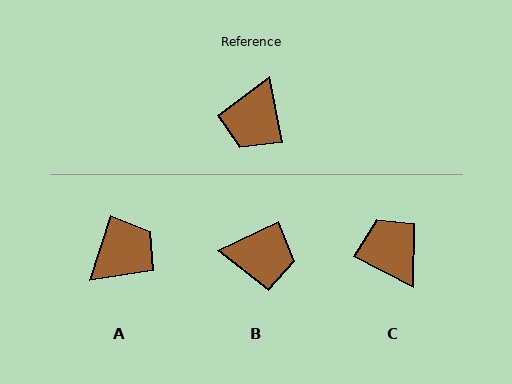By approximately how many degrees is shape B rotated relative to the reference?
Approximately 105 degrees counter-clockwise.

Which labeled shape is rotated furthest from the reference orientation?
A, about 151 degrees away.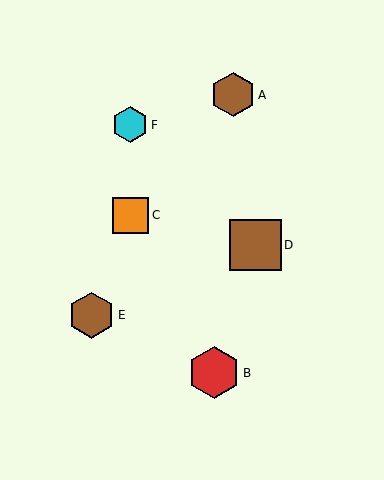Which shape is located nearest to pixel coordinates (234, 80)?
The brown hexagon (labeled A) at (233, 95) is nearest to that location.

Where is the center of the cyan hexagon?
The center of the cyan hexagon is at (130, 125).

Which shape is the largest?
The red hexagon (labeled B) is the largest.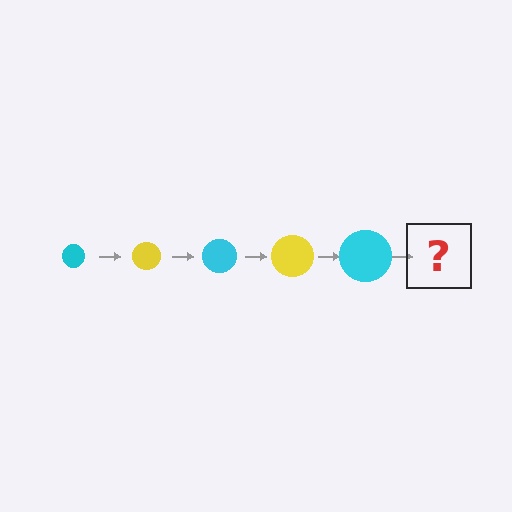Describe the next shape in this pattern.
It should be a yellow circle, larger than the previous one.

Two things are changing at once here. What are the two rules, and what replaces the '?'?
The two rules are that the circle grows larger each step and the color cycles through cyan and yellow. The '?' should be a yellow circle, larger than the previous one.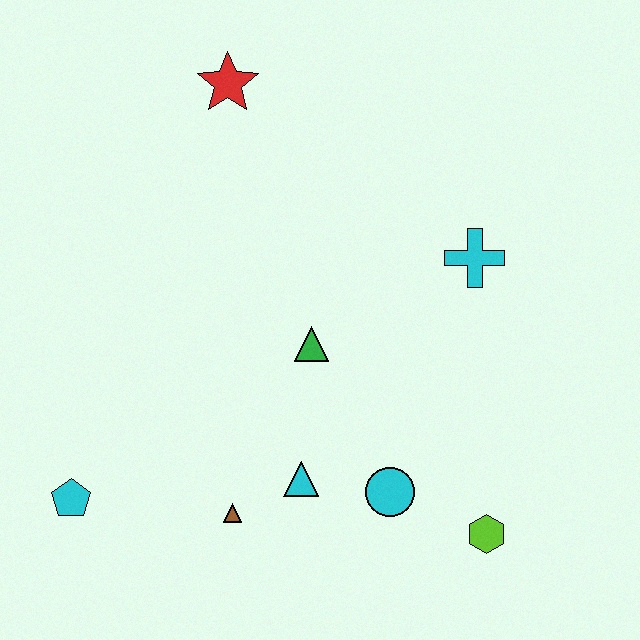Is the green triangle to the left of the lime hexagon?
Yes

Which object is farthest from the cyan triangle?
The red star is farthest from the cyan triangle.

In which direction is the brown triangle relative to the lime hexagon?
The brown triangle is to the left of the lime hexagon.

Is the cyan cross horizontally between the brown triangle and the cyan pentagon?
No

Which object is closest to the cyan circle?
The cyan triangle is closest to the cyan circle.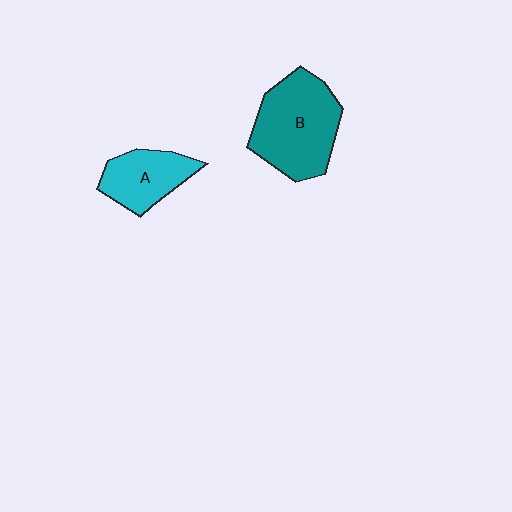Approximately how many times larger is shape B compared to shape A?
Approximately 1.7 times.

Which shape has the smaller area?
Shape A (cyan).